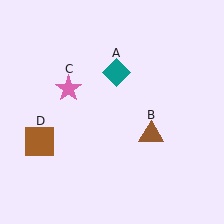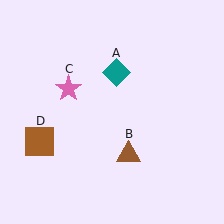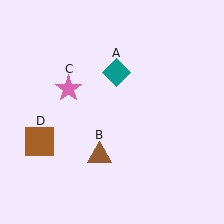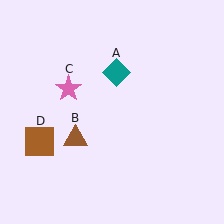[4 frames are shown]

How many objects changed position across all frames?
1 object changed position: brown triangle (object B).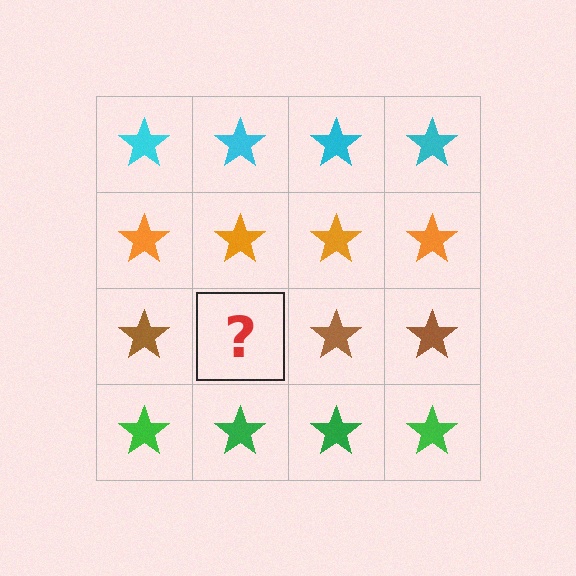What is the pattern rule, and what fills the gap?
The rule is that each row has a consistent color. The gap should be filled with a brown star.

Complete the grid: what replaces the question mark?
The question mark should be replaced with a brown star.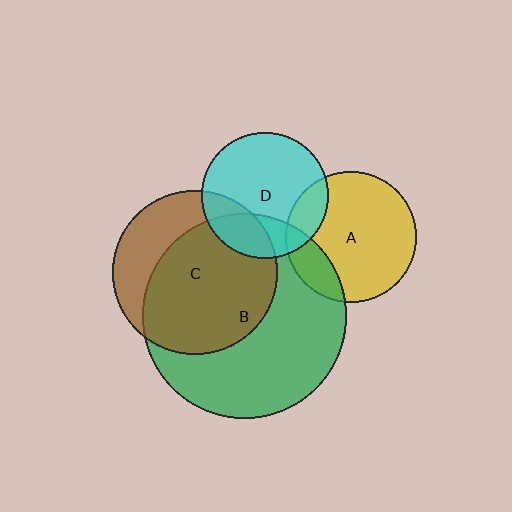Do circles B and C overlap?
Yes.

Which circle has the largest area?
Circle B (green).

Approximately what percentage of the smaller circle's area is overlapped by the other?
Approximately 70%.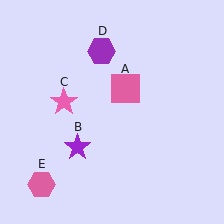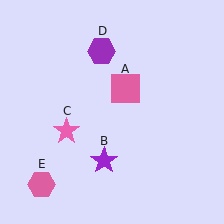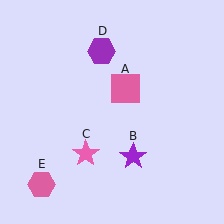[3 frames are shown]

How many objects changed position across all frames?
2 objects changed position: purple star (object B), pink star (object C).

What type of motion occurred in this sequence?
The purple star (object B), pink star (object C) rotated counterclockwise around the center of the scene.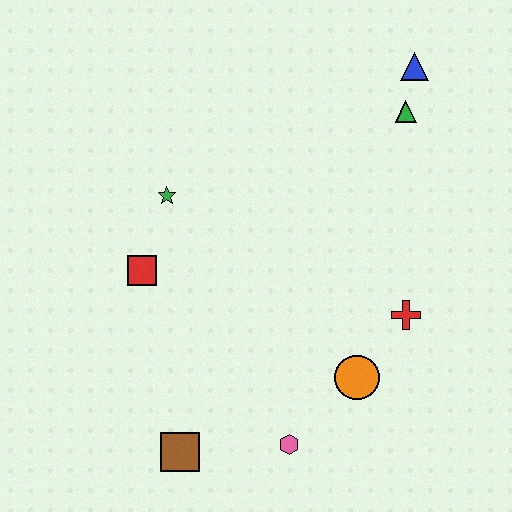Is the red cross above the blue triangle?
No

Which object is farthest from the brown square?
The blue triangle is farthest from the brown square.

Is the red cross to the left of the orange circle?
No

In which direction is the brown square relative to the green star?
The brown square is below the green star.